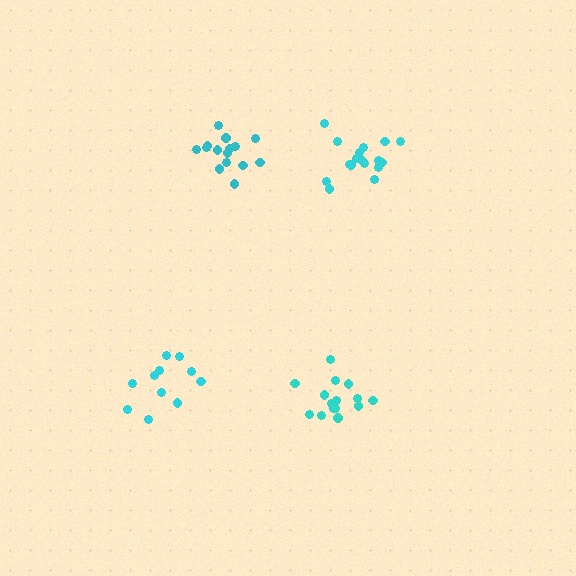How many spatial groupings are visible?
There are 4 spatial groupings.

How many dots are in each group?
Group 1: 15 dots, Group 2: 16 dots, Group 3: 17 dots, Group 4: 11 dots (59 total).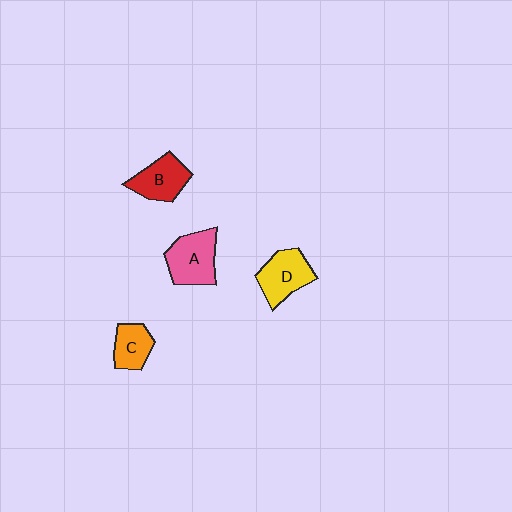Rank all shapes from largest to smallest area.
From largest to smallest: A (pink), D (yellow), B (red), C (orange).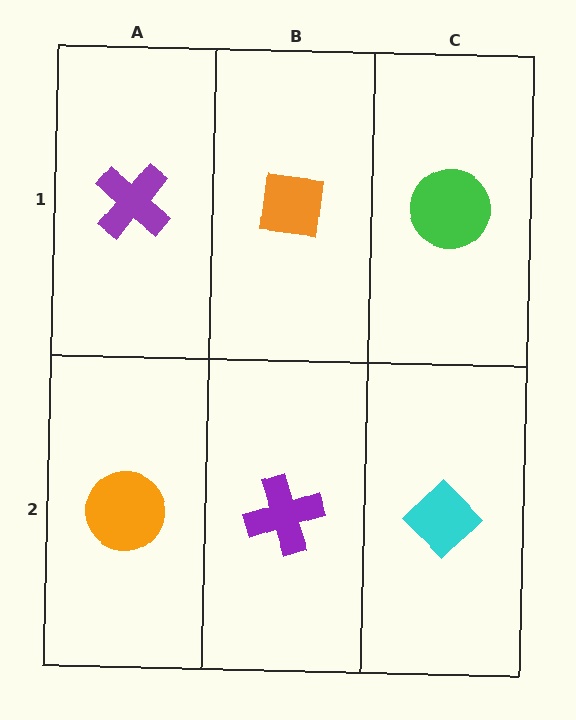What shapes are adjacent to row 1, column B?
A purple cross (row 2, column B), a purple cross (row 1, column A), a green circle (row 1, column C).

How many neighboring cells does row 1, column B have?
3.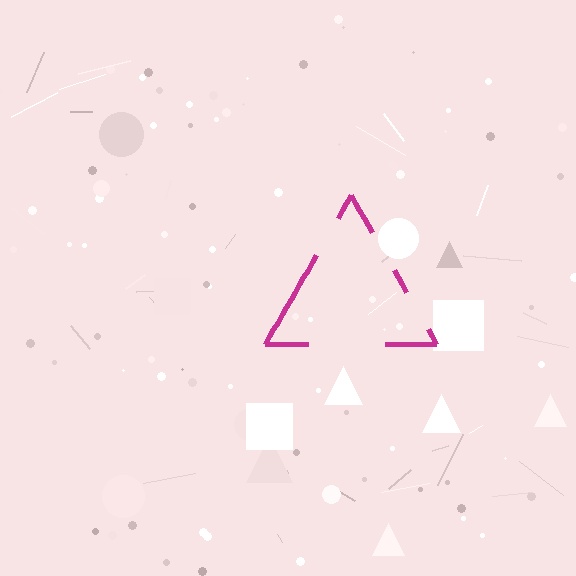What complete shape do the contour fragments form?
The contour fragments form a triangle.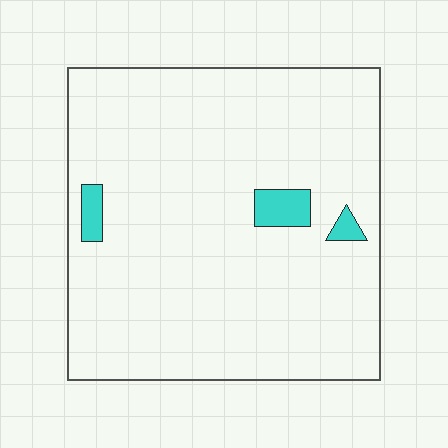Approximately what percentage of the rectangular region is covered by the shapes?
Approximately 5%.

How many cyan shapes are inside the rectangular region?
3.